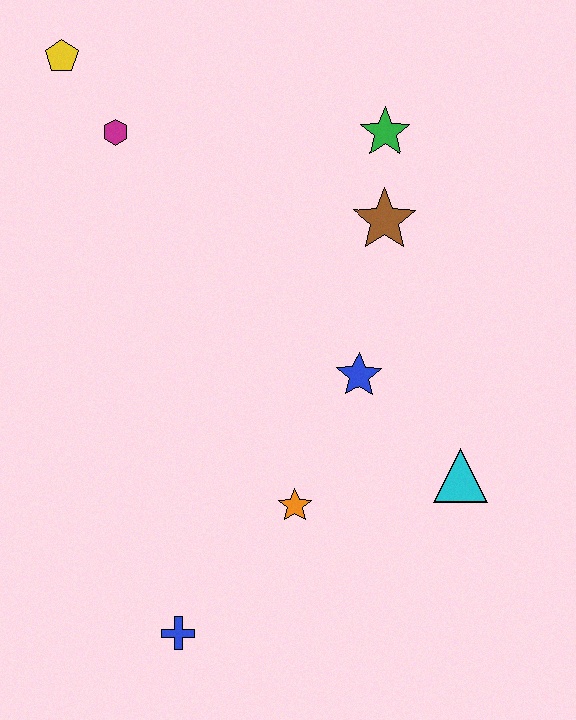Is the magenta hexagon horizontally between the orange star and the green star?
No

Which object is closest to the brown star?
The green star is closest to the brown star.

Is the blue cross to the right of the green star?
No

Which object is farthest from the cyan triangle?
The yellow pentagon is farthest from the cyan triangle.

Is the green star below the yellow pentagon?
Yes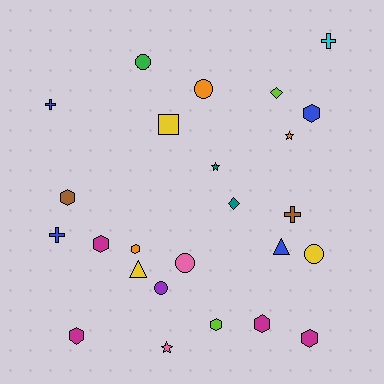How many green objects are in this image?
There is 1 green object.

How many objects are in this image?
There are 25 objects.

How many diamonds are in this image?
There are 2 diamonds.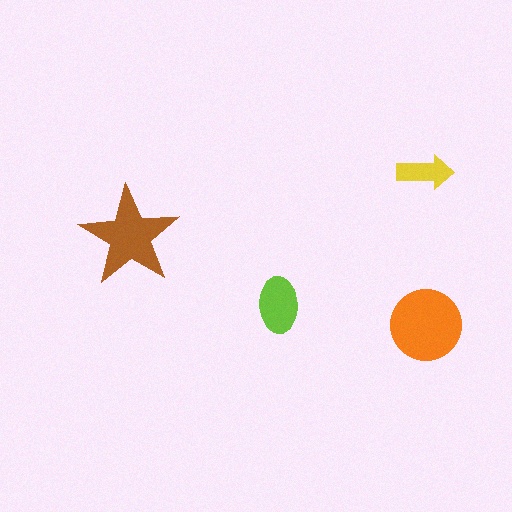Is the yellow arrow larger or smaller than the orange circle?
Smaller.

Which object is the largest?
The orange circle.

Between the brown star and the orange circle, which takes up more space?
The orange circle.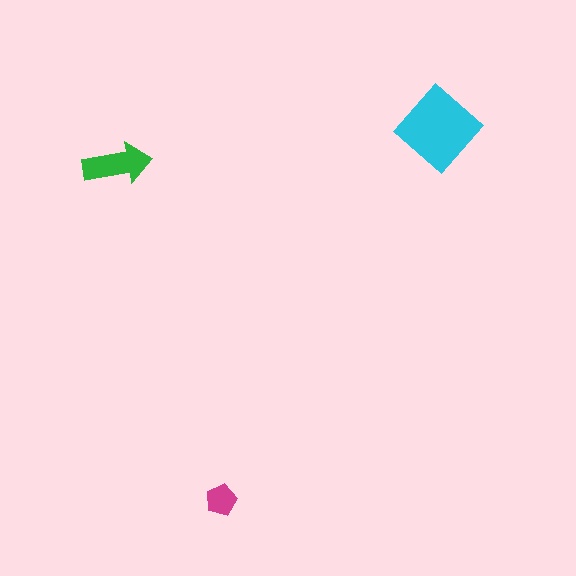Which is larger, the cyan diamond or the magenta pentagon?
The cyan diamond.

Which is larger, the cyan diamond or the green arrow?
The cyan diamond.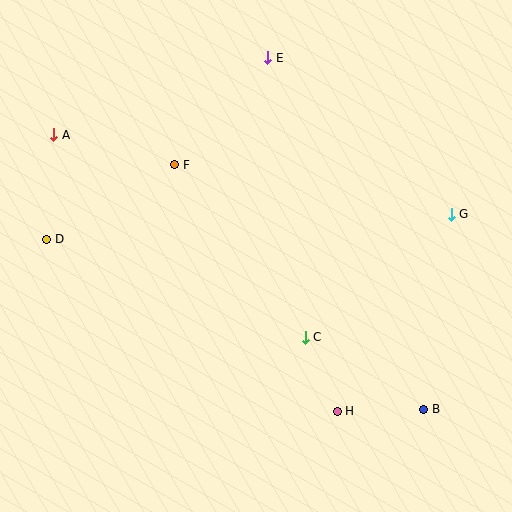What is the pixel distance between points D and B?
The distance between D and B is 413 pixels.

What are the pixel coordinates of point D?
Point D is at (47, 239).